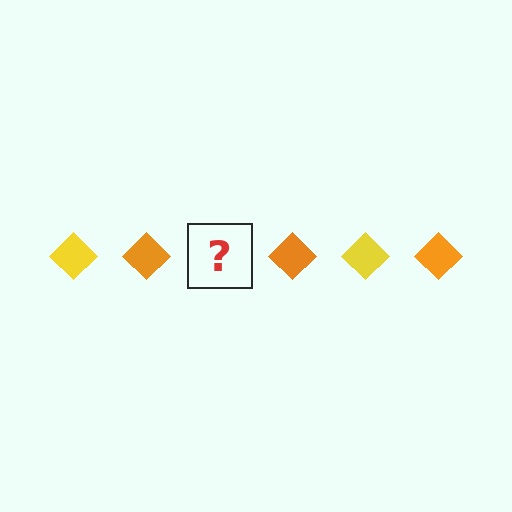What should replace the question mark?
The question mark should be replaced with a yellow diamond.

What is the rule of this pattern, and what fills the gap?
The rule is that the pattern cycles through yellow, orange diamonds. The gap should be filled with a yellow diamond.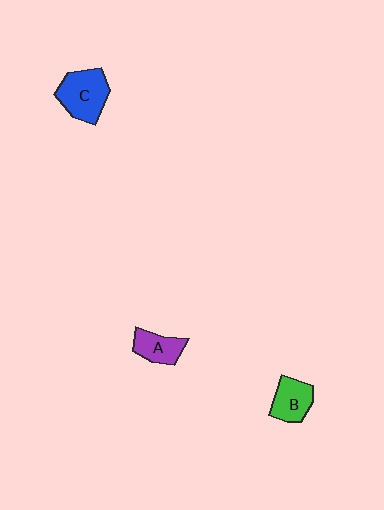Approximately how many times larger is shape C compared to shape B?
Approximately 1.4 times.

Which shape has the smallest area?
Shape A (purple).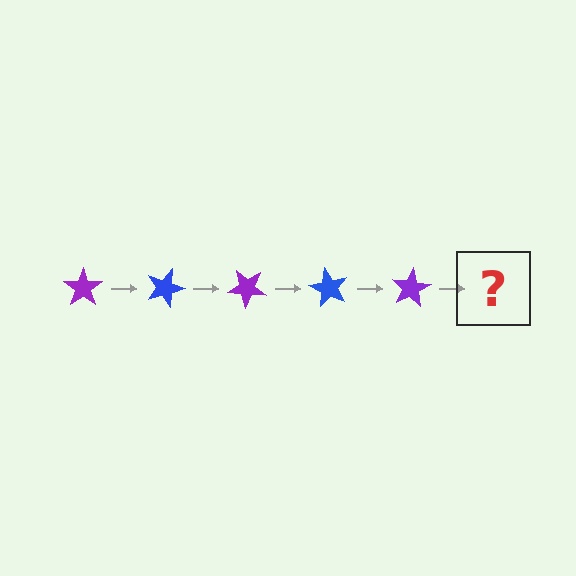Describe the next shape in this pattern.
It should be a blue star, rotated 100 degrees from the start.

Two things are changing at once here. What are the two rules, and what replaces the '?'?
The two rules are that it rotates 20 degrees each step and the color cycles through purple and blue. The '?' should be a blue star, rotated 100 degrees from the start.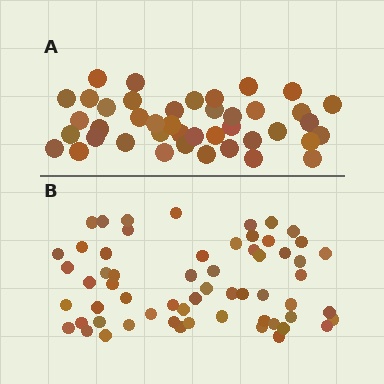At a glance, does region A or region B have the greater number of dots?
Region B (the bottom region) has more dots.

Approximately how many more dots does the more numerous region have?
Region B has approximately 20 more dots than region A.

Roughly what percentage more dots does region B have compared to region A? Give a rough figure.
About 45% more.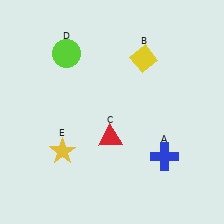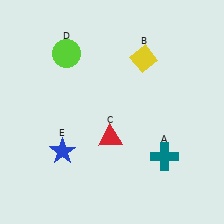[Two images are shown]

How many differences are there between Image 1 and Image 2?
There are 2 differences between the two images.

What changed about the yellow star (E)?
In Image 1, E is yellow. In Image 2, it changed to blue.